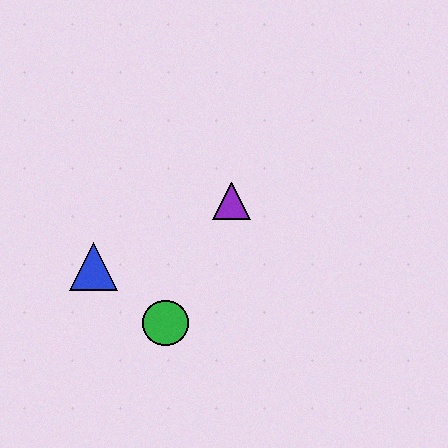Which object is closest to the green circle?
The blue triangle is closest to the green circle.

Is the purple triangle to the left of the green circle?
No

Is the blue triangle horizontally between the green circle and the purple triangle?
No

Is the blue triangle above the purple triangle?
No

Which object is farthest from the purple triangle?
The blue triangle is farthest from the purple triangle.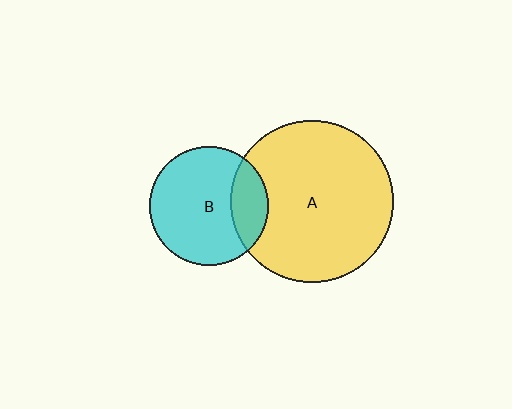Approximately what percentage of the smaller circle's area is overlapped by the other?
Approximately 20%.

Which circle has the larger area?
Circle A (yellow).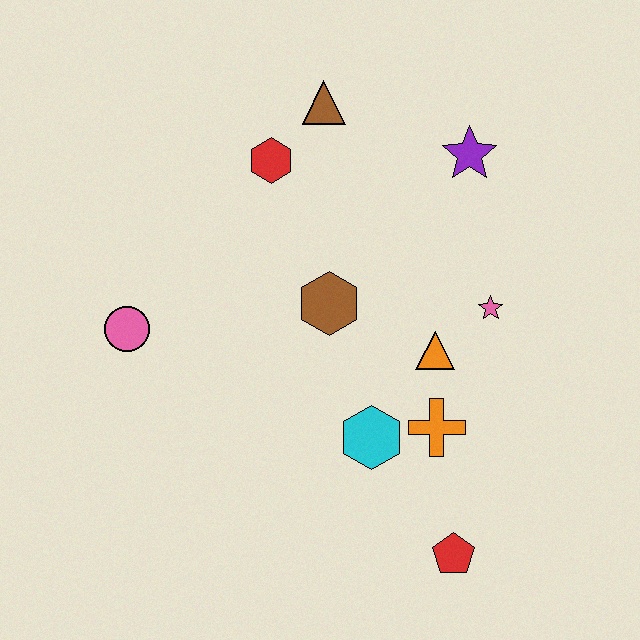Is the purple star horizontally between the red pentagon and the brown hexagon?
No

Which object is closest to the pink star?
The orange triangle is closest to the pink star.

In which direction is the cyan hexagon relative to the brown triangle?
The cyan hexagon is below the brown triangle.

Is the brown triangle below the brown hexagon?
No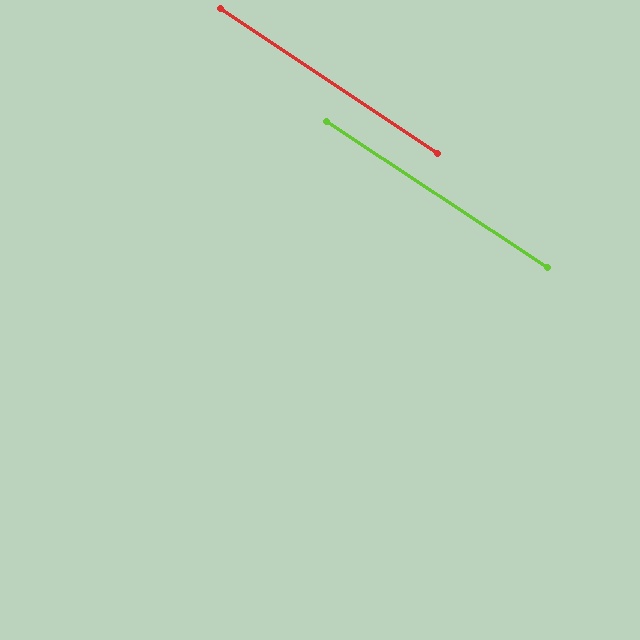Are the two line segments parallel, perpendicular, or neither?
Parallel — their directions differ by only 0.4°.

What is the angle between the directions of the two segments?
Approximately 0 degrees.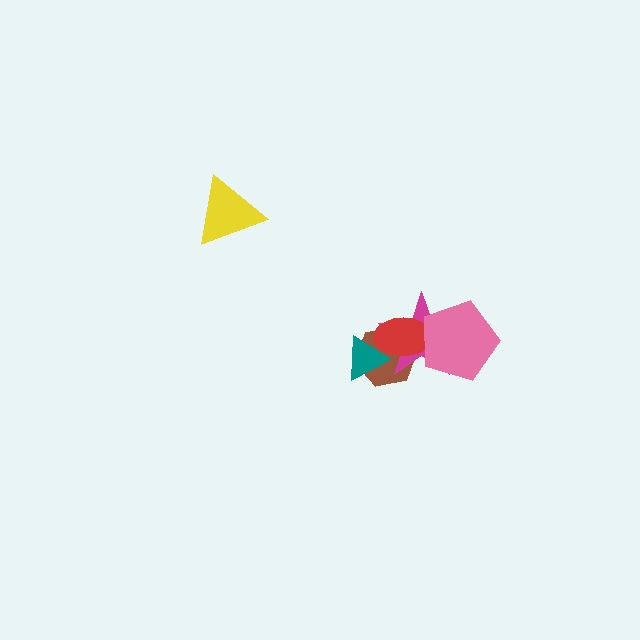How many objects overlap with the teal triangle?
3 objects overlap with the teal triangle.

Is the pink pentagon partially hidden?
No, no other shape covers it.